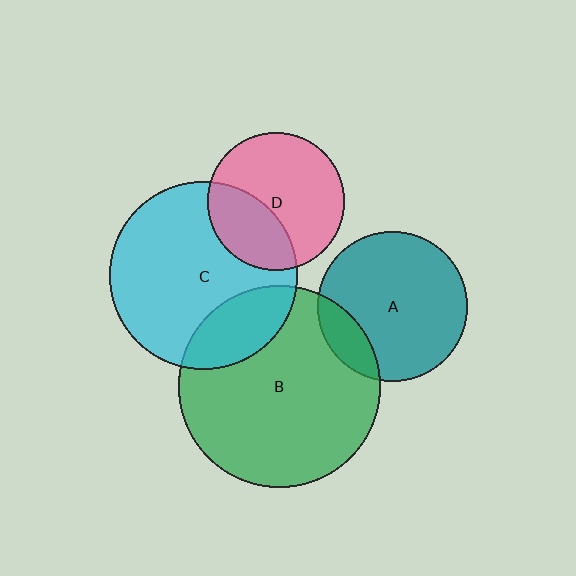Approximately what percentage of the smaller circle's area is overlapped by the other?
Approximately 20%.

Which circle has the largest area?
Circle B (green).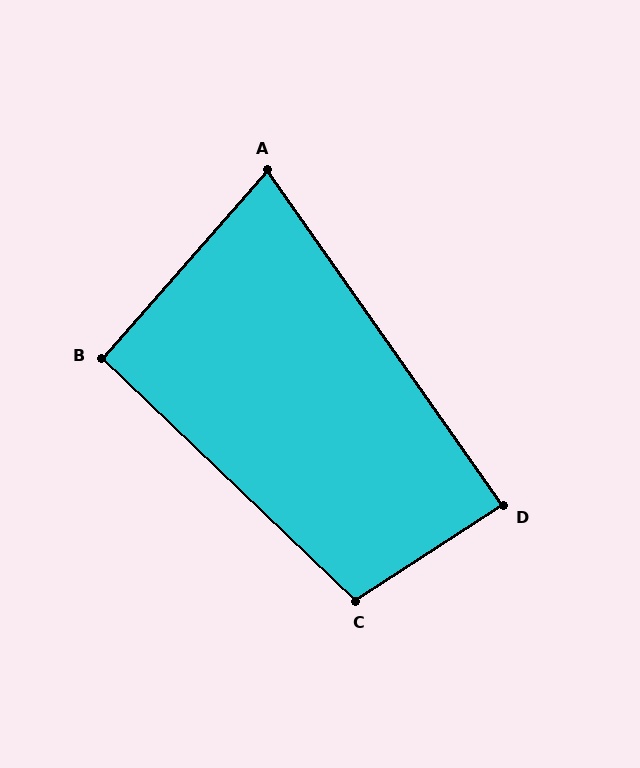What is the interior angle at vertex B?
Approximately 92 degrees (approximately right).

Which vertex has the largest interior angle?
C, at approximately 104 degrees.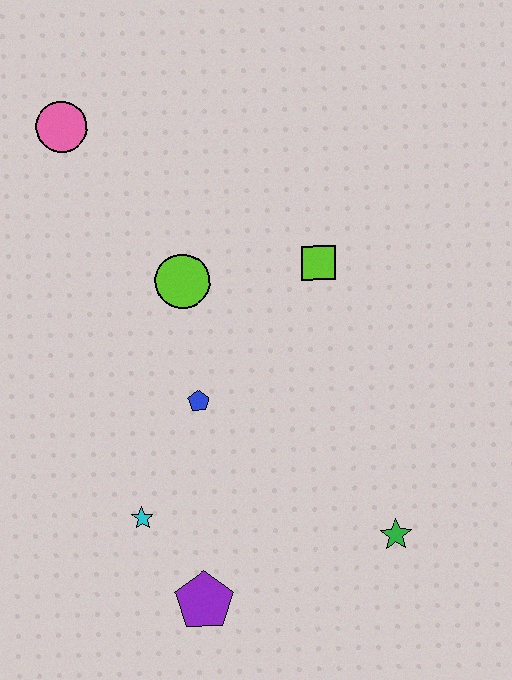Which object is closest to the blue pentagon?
The lime circle is closest to the blue pentagon.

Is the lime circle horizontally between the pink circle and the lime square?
Yes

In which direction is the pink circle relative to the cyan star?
The pink circle is above the cyan star.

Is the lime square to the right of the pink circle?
Yes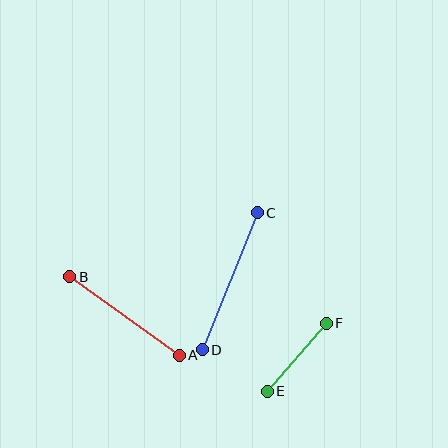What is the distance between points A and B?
The distance is approximately 135 pixels.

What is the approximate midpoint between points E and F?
The midpoint is at approximately (297, 357) pixels.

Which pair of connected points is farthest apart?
Points C and D are farthest apart.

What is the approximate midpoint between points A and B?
The midpoint is at approximately (125, 316) pixels.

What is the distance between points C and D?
The distance is approximately 148 pixels.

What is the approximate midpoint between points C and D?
The midpoint is at approximately (230, 281) pixels.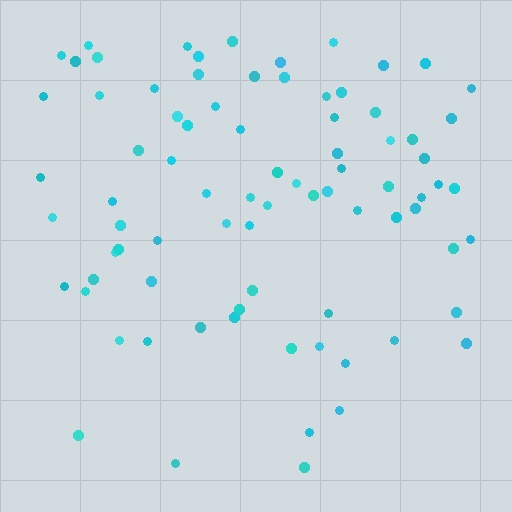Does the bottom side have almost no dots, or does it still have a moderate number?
Still a moderate number, just noticeably fewer than the top.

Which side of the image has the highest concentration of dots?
The top.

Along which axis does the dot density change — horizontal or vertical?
Vertical.